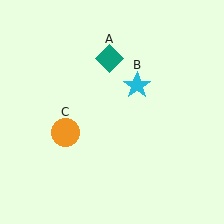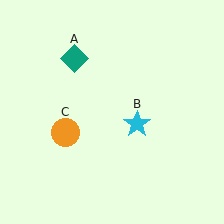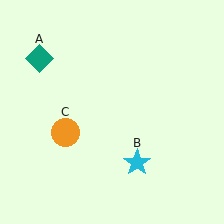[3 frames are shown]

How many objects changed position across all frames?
2 objects changed position: teal diamond (object A), cyan star (object B).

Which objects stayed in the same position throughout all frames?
Orange circle (object C) remained stationary.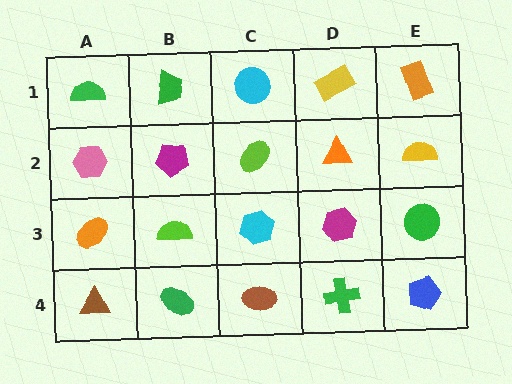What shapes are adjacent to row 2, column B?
A green trapezoid (row 1, column B), a lime semicircle (row 3, column B), a pink hexagon (row 2, column A), a lime ellipse (row 2, column C).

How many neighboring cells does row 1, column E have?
2.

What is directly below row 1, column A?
A pink hexagon.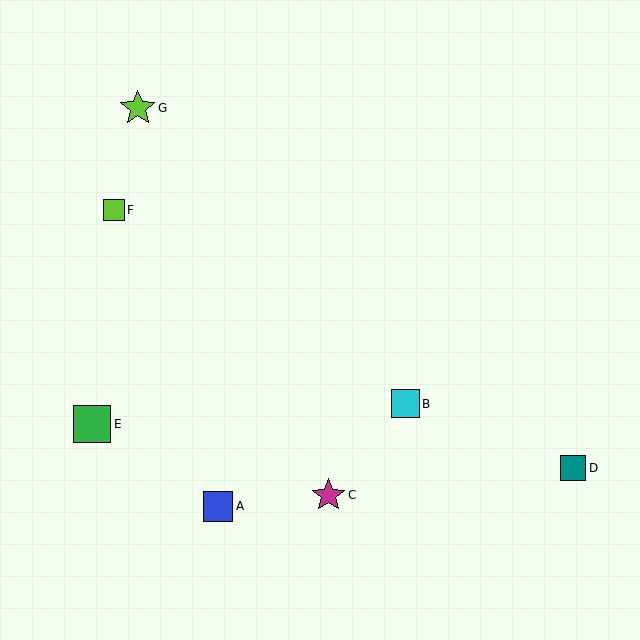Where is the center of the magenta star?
The center of the magenta star is at (328, 495).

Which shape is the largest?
The green square (labeled E) is the largest.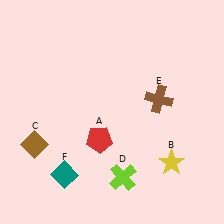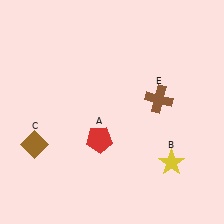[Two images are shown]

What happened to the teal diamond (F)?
The teal diamond (F) was removed in Image 2. It was in the bottom-left area of Image 1.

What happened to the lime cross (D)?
The lime cross (D) was removed in Image 2. It was in the bottom-right area of Image 1.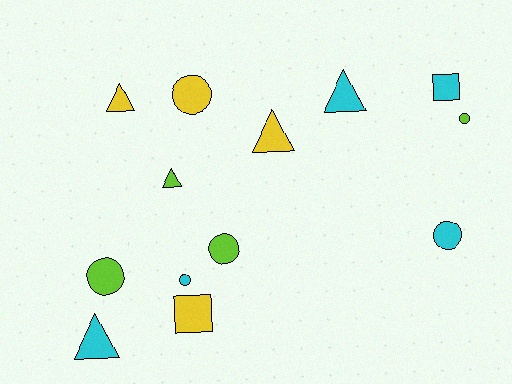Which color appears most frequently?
Cyan, with 5 objects.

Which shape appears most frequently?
Circle, with 6 objects.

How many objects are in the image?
There are 13 objects.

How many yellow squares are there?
There is 1 yellow square.